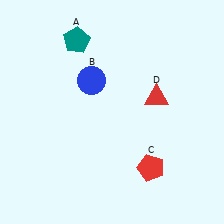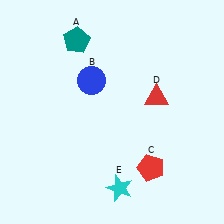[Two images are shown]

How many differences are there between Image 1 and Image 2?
There is 1 difference between the two images.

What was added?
A cyan star (E) was added in Image 2.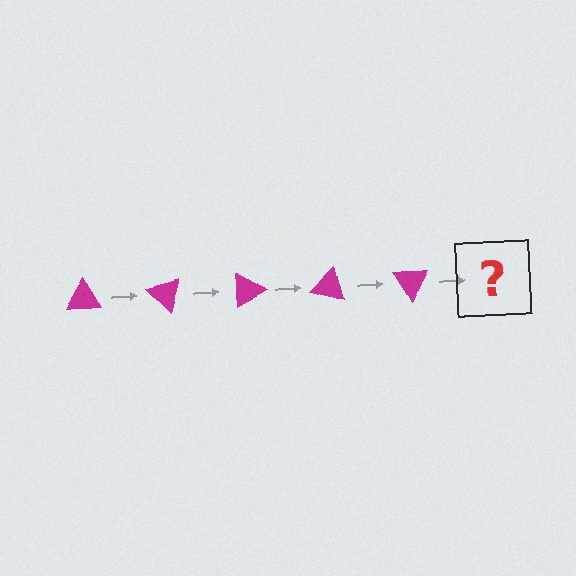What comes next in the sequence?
The next element should be a magenta triangle rotated 225 degrees.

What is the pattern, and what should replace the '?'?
The pattern is that the triangle rotates 45 degrees each step. The '?' should be a magenta triangle rotated 225 degrees.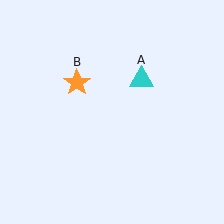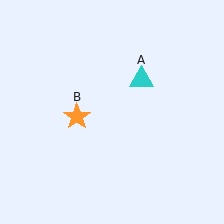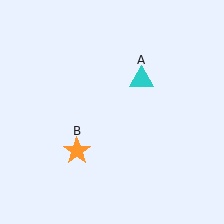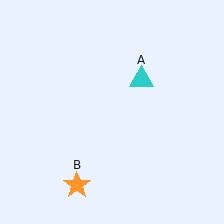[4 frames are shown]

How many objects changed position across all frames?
1 object changed position: orange star (object B).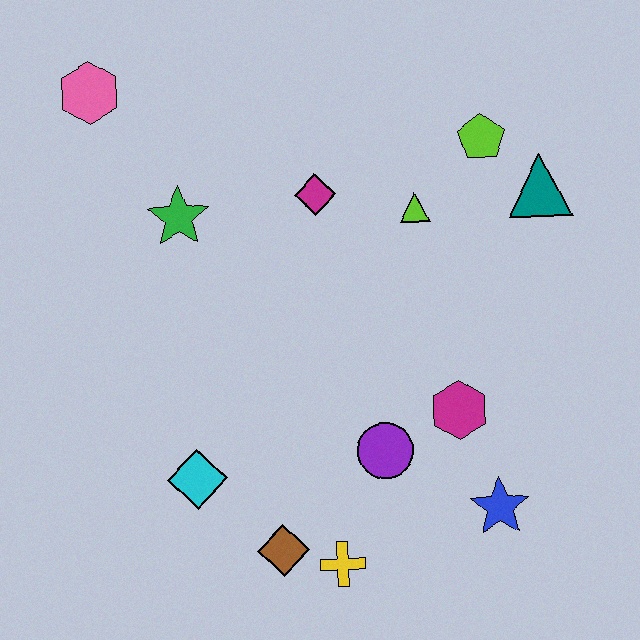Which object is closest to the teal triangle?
The lime pentagon is closest to the teal triangle.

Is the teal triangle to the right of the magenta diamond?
Yes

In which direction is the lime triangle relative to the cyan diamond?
The lime triangle is above the cyan diamond.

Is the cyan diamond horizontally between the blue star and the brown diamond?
No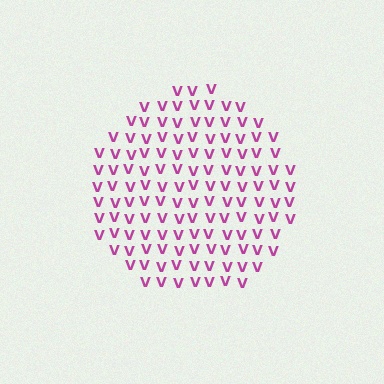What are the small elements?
The small elements are letter V's.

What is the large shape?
The large shape is a circle.